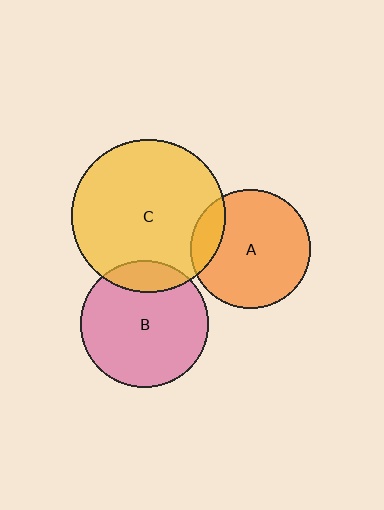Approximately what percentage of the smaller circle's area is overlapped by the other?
Approximately 15%.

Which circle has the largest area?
Circle C (yellow).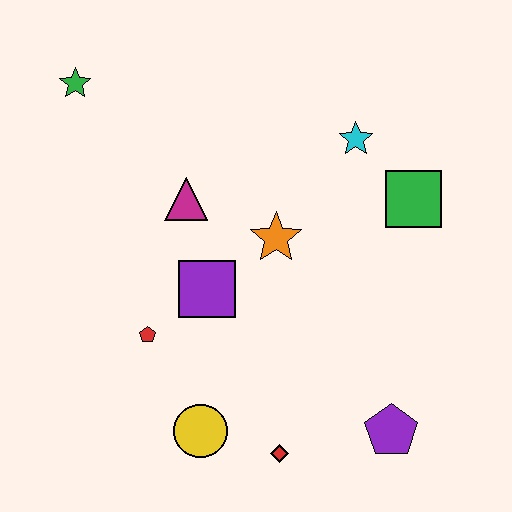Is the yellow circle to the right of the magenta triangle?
Yes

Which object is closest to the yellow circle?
The red diamond is closest to the yellow circle.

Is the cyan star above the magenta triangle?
Yes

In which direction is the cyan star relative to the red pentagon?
The cyan star is to the right of the red pentagon.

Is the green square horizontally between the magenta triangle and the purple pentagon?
No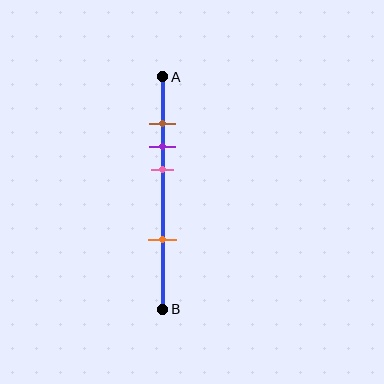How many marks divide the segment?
There are 4 marks dividing the segment.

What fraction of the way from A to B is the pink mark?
The pink mark is approximately 40% (0.4) of the way from A to B.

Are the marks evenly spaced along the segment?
No, the marks are not evenly spaced.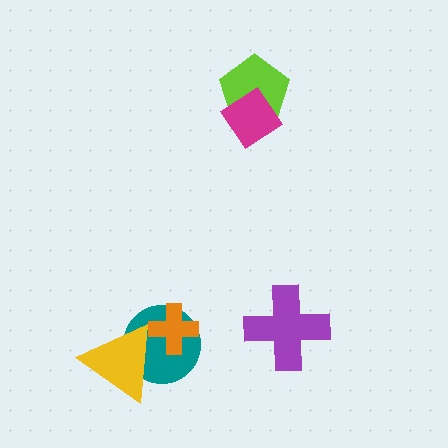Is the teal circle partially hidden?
Yes, it is partially covered by another shape.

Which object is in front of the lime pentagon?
The magenta diamond is in front of the lime pentagon.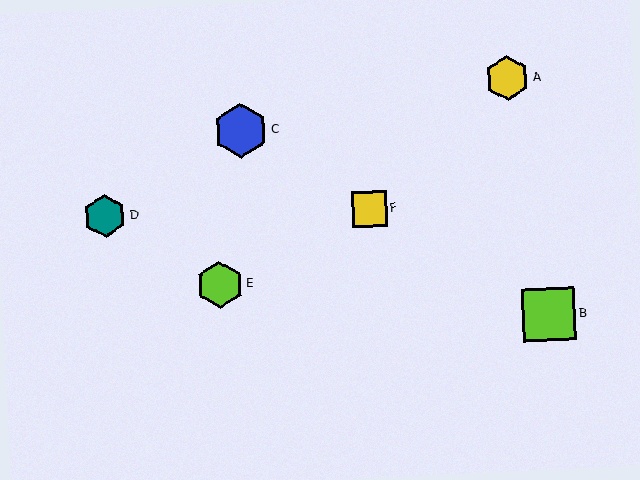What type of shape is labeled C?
Shape C is a blue hexagon.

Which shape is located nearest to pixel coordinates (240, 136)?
The blue hexagon (labeled C) at (241, 131) is nearest to that location.